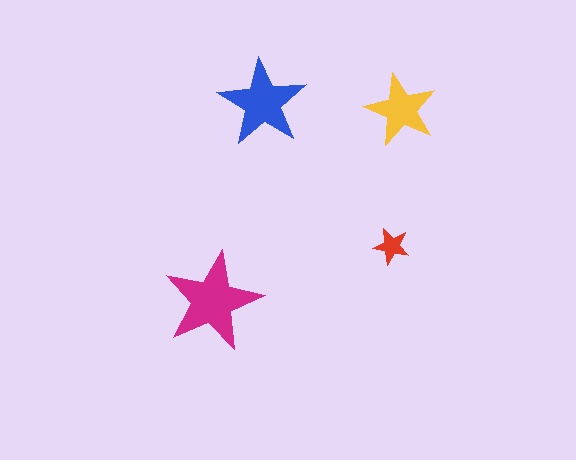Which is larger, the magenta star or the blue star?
The magenta one.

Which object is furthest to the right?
The yellow star is rightmost.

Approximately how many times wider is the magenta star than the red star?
About 2.5 times wider.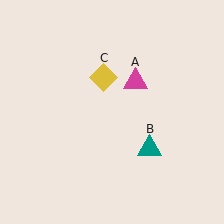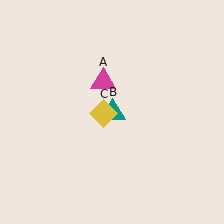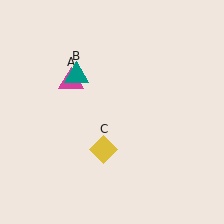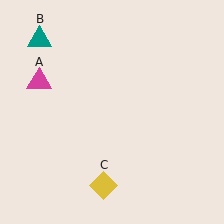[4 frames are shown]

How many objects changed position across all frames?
3 objects changed position: magenta triangle (object A), teal triangle (object B), yellow diamond (object C).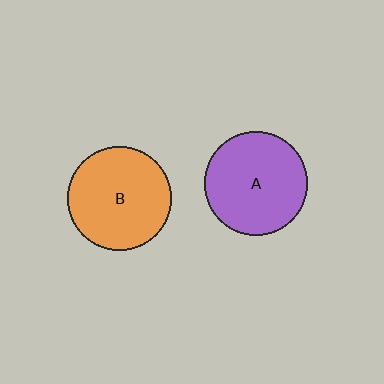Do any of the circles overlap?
No, none of the circles overlap.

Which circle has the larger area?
Circle B (orange).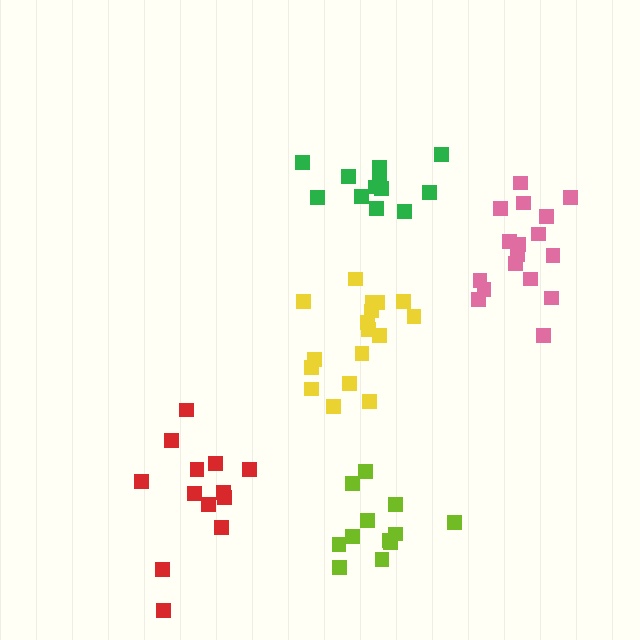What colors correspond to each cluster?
The clusters are colored: lime, green, red, pink, yellow.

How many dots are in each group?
Group 1: 12 dots, Group 2: 12 dots, Group 3: 13 dots, Group 4: 17 dots, Group 5: 17 dots (71 total).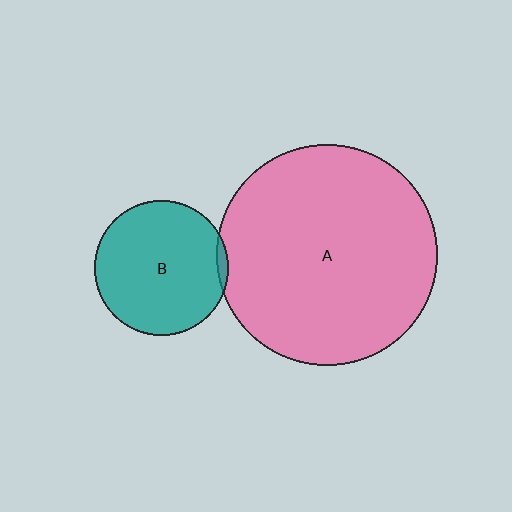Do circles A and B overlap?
Yes.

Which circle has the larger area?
Circle A (pink).